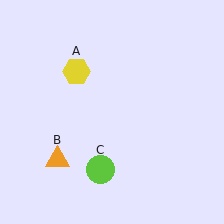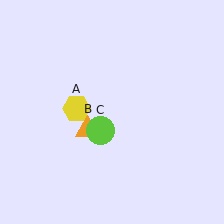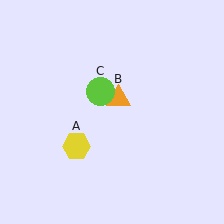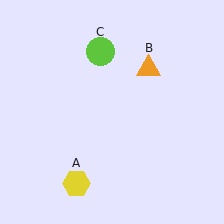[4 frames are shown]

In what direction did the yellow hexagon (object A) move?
The yellow hexagon (object A) moved down.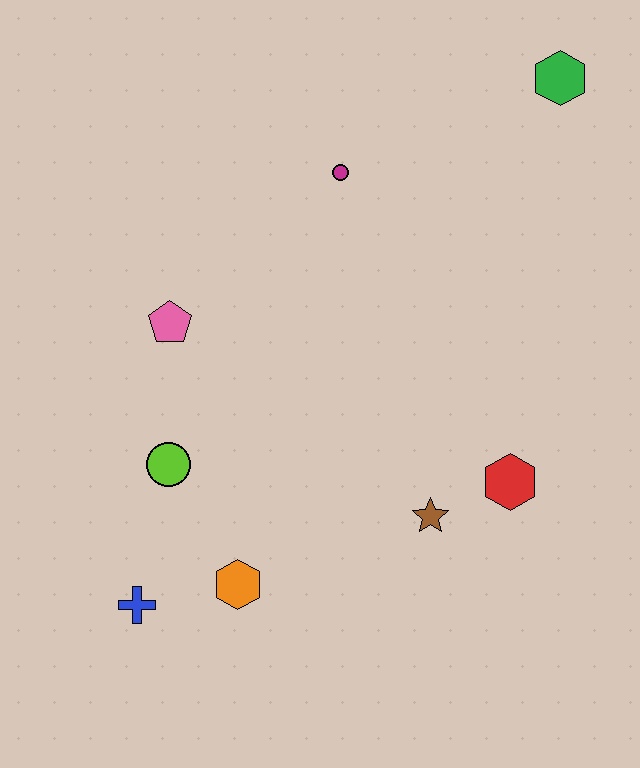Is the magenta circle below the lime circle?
No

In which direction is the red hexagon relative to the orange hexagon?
The red hexagon is to the right of the orange hexagon.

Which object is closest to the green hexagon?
The magenta circle is closest to the green hexagon.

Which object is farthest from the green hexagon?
The blue cross is farthest from the green hexagon.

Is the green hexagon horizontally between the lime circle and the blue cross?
No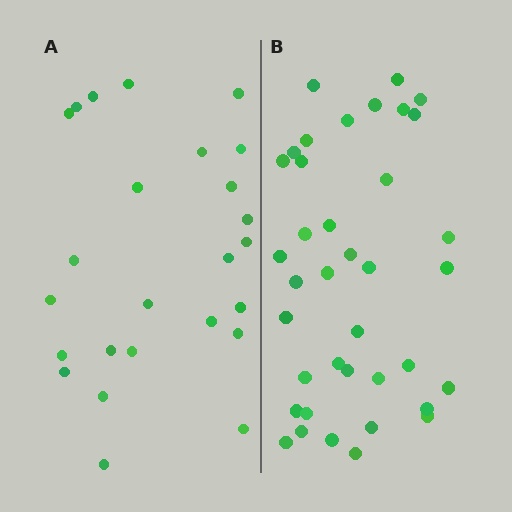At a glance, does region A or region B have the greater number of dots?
Region B (the right region) has more dots.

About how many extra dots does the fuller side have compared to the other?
Region B has approximately 15 more dots than region A.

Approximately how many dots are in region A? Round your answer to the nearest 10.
About 20 dots. (The exact count is 25, which rounds to 20.)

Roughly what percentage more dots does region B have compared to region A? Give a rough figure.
About 50% more.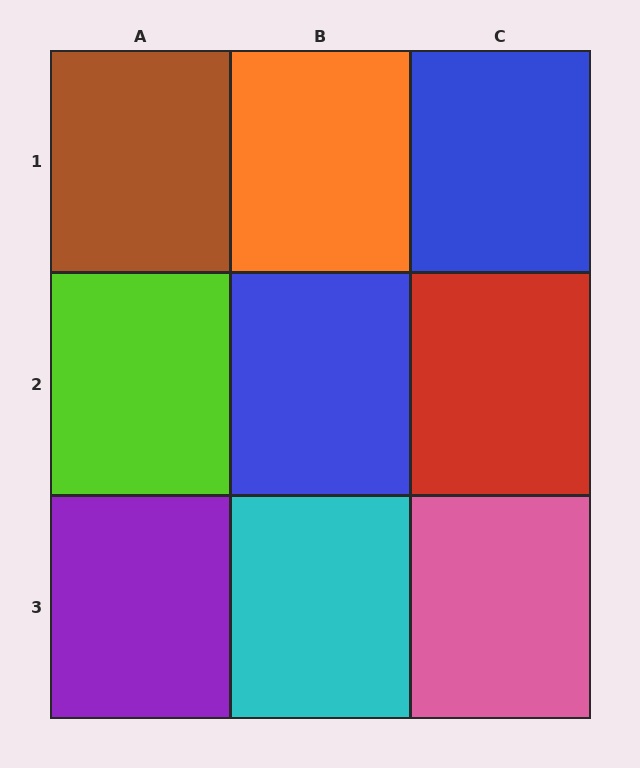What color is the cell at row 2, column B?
Blue.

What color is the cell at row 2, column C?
Red.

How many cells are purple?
1 cell is purple.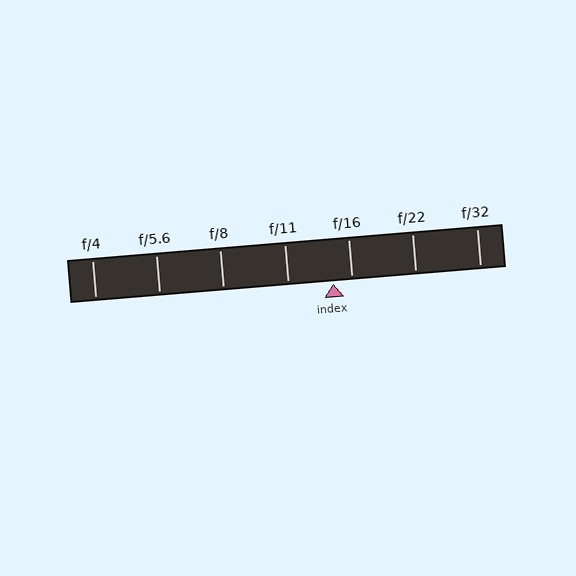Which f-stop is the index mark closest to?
The index mark is closest to f/16.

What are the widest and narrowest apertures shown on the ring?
The widest aperture shown is f/4 and the narrowest is f/32.